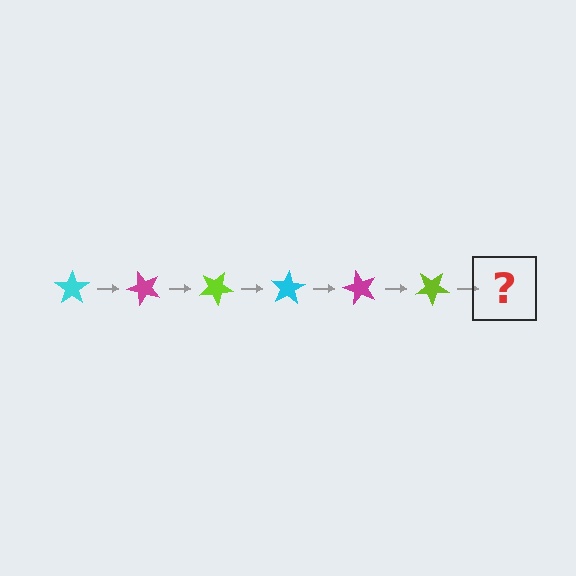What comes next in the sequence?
The next element should be a cyan star, rotated 300 degrees from the start.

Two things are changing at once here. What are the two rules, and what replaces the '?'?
The two rules are that it rotates 50 degrees each step and the color cycles through cyan, magenta, and lime. The '?' should be a cyan star, rotated 300 degrees from the start.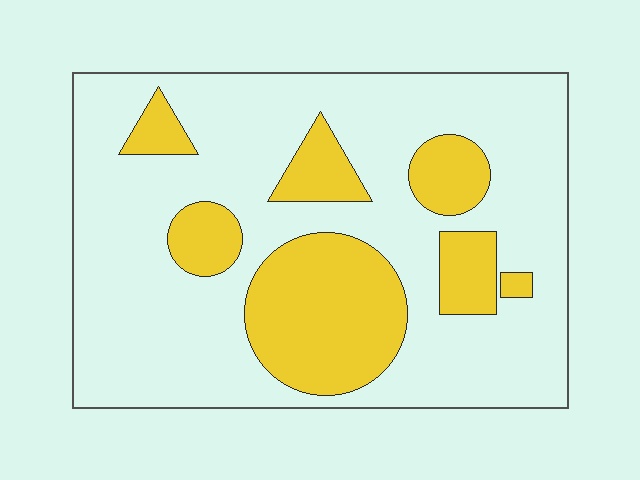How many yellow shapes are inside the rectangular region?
7.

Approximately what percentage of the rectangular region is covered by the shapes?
Approximately 25%.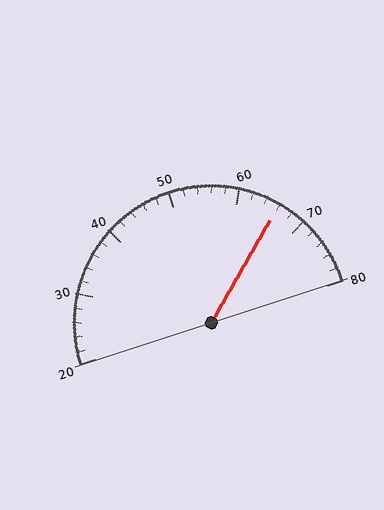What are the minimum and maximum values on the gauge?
The gauge ranges from 20 to 80.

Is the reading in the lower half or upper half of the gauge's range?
The reading is in the upper half of the range (20 to 80).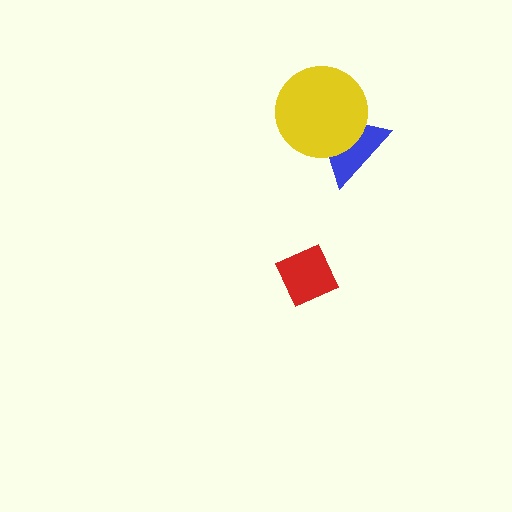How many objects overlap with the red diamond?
0 objects overlap with the red diamond.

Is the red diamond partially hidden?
No, no other shape covers it.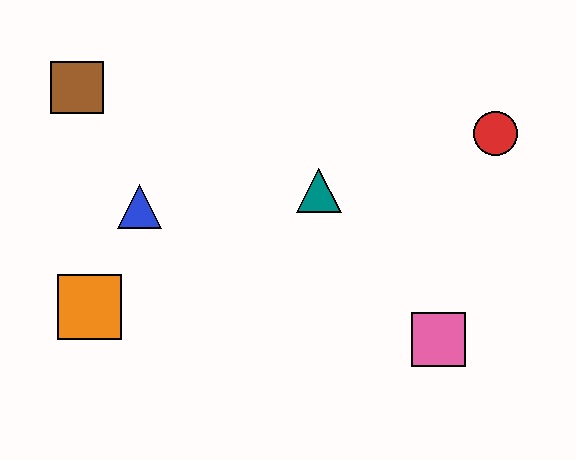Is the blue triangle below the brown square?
Yes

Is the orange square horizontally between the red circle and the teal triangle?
No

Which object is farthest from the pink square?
The brown square is farthest from the pink square.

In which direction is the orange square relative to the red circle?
The orange square is to the left of the red circle.